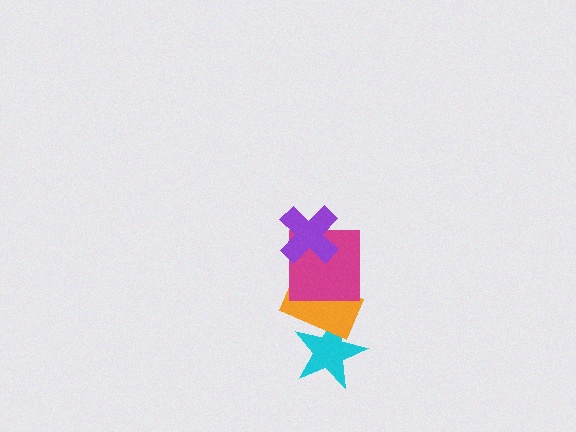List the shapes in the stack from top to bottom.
From top to bottom: the purple cross, the magenta square, the orange rectangle, the cyan star.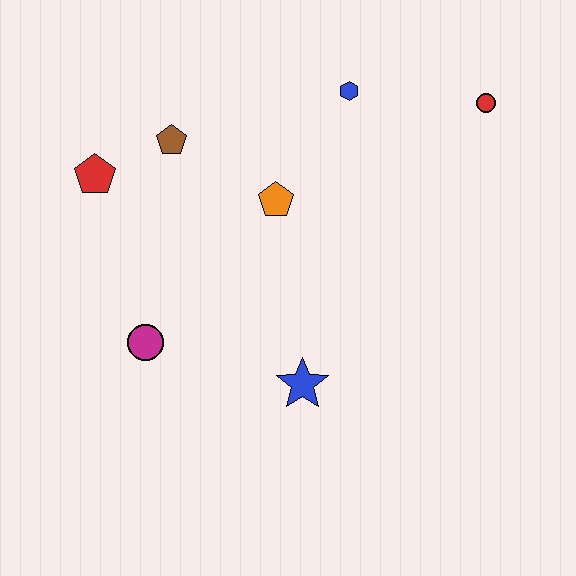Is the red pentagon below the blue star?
No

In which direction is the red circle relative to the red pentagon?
The red circle is to the right of the red pentagon.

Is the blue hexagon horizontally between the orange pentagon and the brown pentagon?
No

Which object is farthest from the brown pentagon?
The red circle is farthest from the brown pentagon.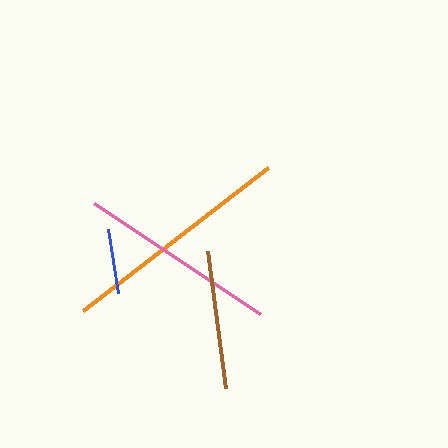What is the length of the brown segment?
The brown segment is approximately 138 pixels long.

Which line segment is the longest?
The orange line is the longest at approximately 235 pixels.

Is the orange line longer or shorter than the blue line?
The orange line is longer than the blue line.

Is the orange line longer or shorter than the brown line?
The orange line is longer than the brown line.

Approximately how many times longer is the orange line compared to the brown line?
The orange line is approximately 1.7 times the length of the brown line.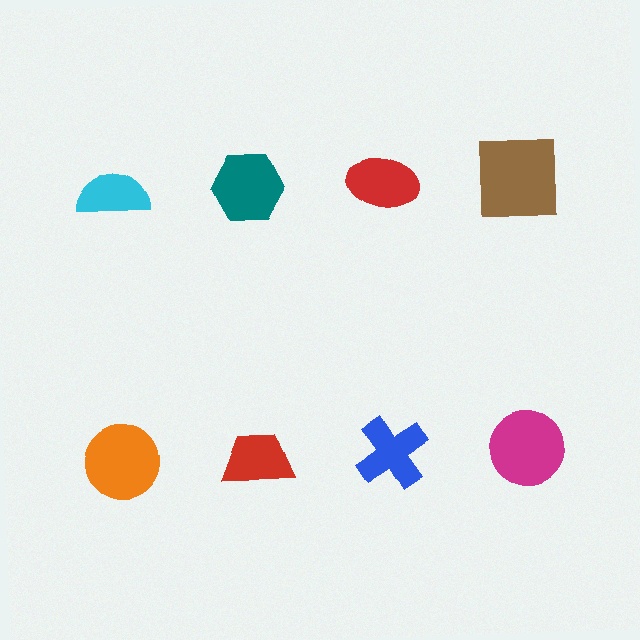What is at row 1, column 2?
A teal hexagon.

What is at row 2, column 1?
An orange circle.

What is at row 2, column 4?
A magenta circle.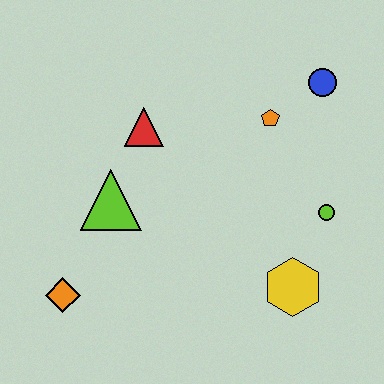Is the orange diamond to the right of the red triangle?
No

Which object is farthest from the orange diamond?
The blue circle is farthest from the orange diamond.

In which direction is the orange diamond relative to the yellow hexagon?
The orange diamond is to the left of the yellow hexagon.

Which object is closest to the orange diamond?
The lime triangle is closest to the orange diamond.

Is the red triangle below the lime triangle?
No